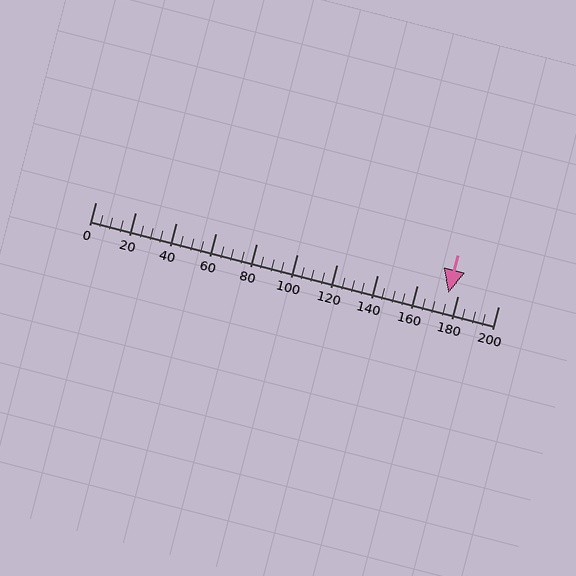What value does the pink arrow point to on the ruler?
The pink arrow points to approximately 175.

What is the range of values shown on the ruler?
The ruler shows values from 0 to 200.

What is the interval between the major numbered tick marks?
The major tick marks are spaced 20 units apart.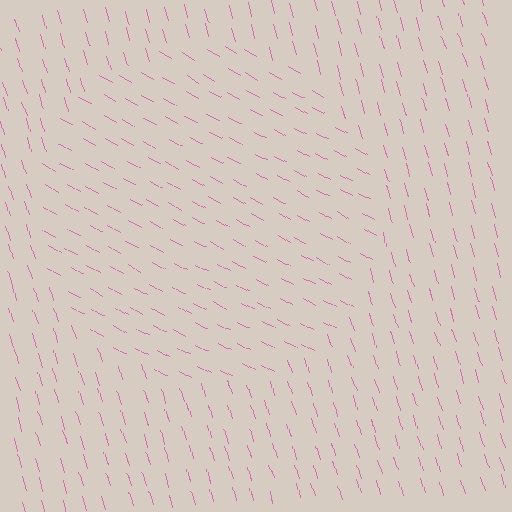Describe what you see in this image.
The image is filled with small pink line segments. A circle region in the image has lines oriented differently from the surrounding lines, creating a visible texture boundary.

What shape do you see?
I see a circle.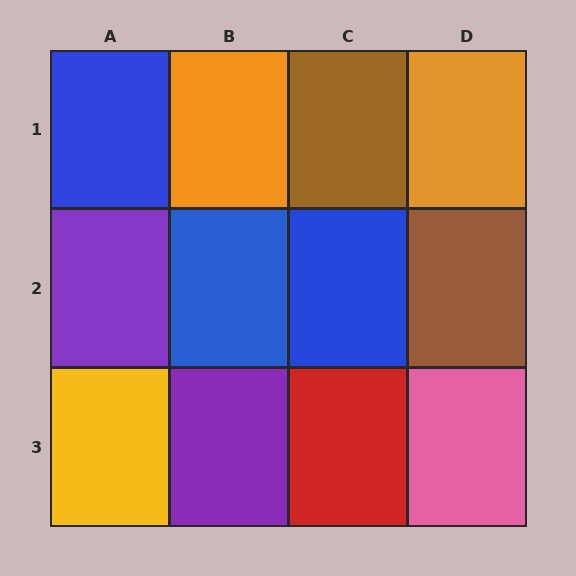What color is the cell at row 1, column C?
Brown.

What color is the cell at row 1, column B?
Orange.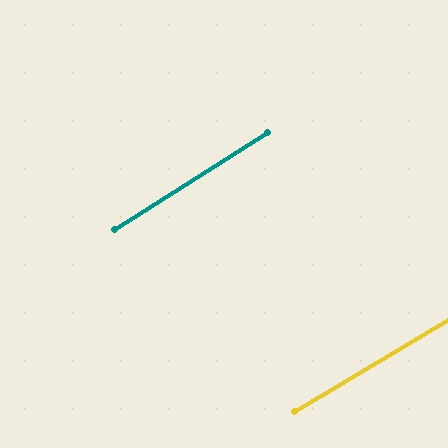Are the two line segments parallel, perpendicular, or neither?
Parallel — their directions differ by only 1.2°.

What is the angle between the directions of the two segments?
Approximately 1 degree.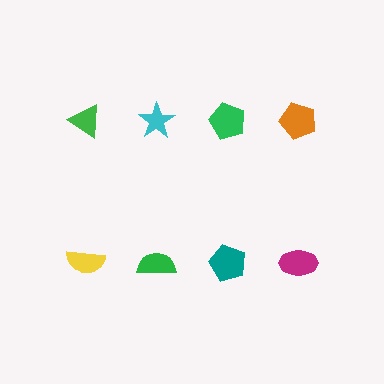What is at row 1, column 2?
A cyan star.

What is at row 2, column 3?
A teal pentagon.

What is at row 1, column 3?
A green pentagon.